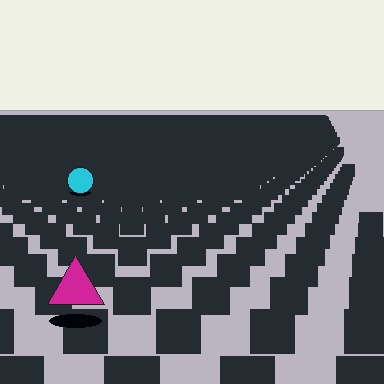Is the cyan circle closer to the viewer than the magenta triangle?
No. The magenta triangle is closer — you can tell from the texture gradient: the ground texture is coarser near it.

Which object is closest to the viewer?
The magenta triangle is closest. The texture marks near it are larger and more spread out.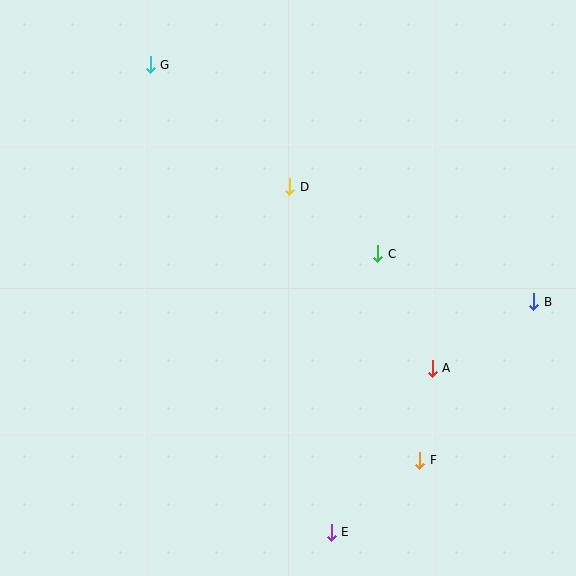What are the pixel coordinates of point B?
Point B is at (534, 302).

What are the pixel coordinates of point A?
Point A is at (432, 368).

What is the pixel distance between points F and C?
The distance between F and C is 210 pixels.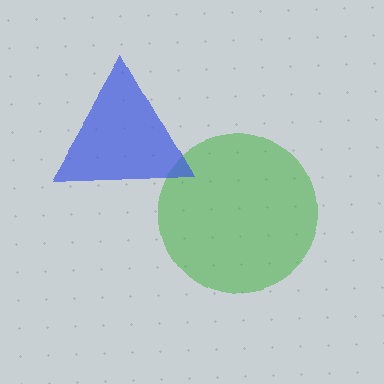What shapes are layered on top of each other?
The layered shapes are: a green circle, a blue triangle.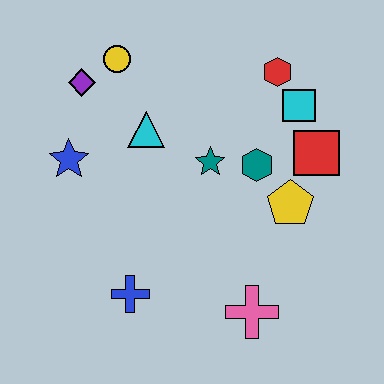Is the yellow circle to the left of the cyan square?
Yes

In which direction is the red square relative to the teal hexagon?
The red square is to the right of the teal hexagon.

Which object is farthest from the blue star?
The red square is farthest from the blue star.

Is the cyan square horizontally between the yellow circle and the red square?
Yes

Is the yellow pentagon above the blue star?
No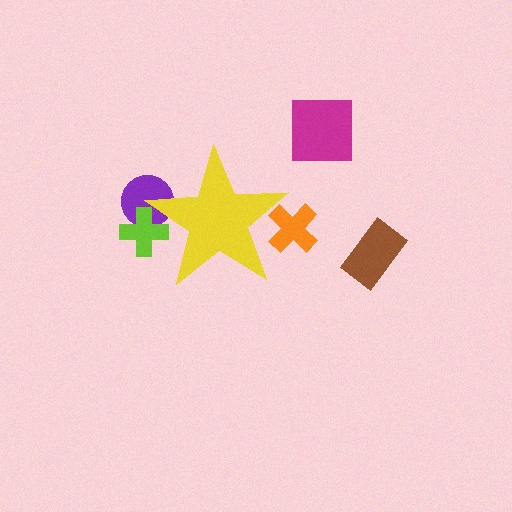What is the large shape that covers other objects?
A yellow star.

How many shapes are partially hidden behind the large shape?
3 shapes are partially hidden.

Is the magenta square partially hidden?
No, the magenta square is fully visible.